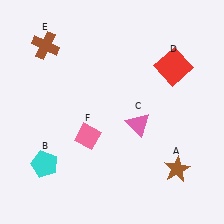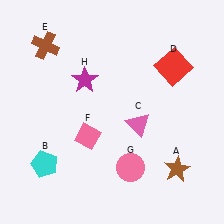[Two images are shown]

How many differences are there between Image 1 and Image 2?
There are 2 differences between the two images.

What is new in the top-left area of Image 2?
A magenta star (H) was added in the top-left area of Image 2.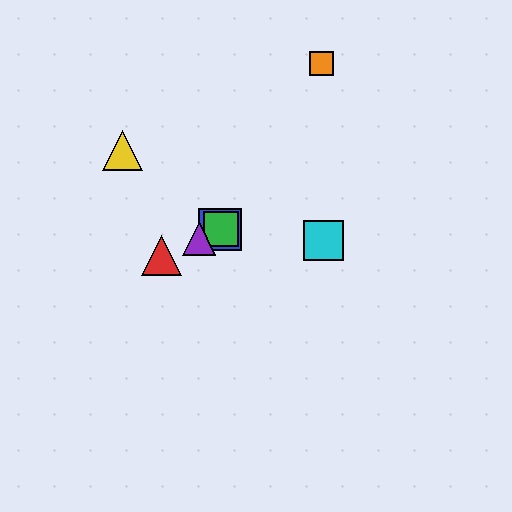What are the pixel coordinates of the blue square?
The blue square is at (220, 229).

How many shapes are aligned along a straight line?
4 shapes (the red triangle, the blue square, the green square, the purple triangle) are aligned along a straight line.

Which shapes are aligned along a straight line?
The red triangle, the blue square, the green square, the purple triangle are aligned along a straight line.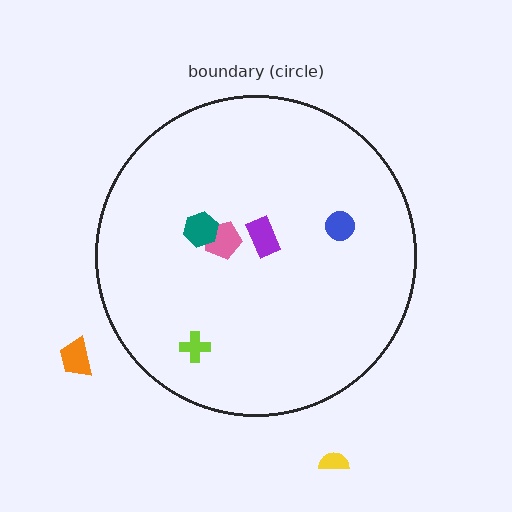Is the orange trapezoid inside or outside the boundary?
Outside.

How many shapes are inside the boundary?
5 inside, 2 outside.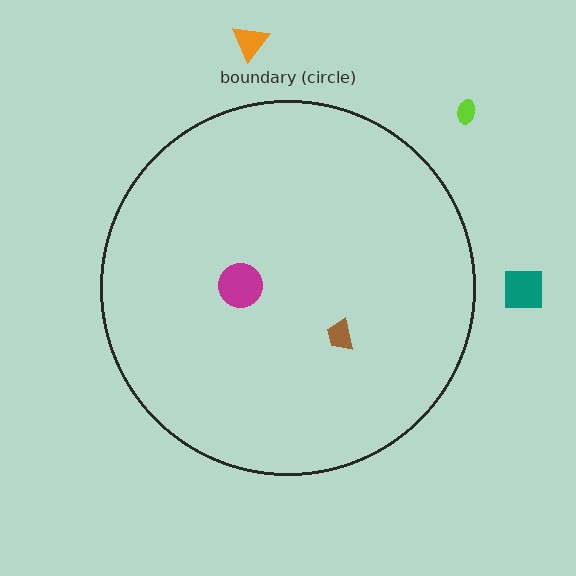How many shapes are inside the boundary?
2 inside, 3 outside.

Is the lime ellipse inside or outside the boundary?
Outside.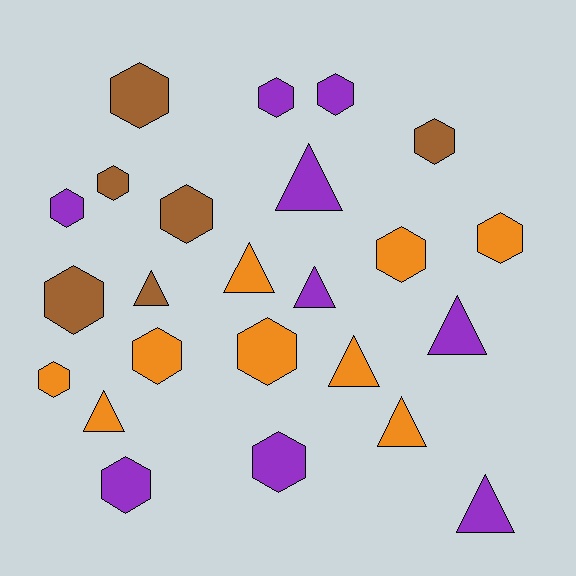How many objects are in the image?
There are 24 objects.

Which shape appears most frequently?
Hexagon, with 15 objects.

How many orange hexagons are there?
There are 5 orange hexagons.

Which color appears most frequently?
Orange, with 9 objects.